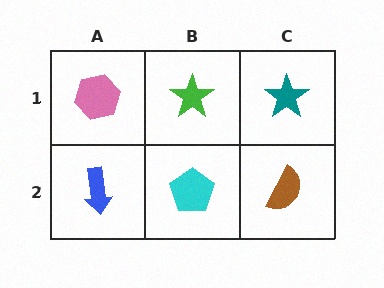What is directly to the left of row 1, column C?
A green star.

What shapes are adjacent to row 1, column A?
A blue arrow (row 2, column A), a green star (row 1, column B).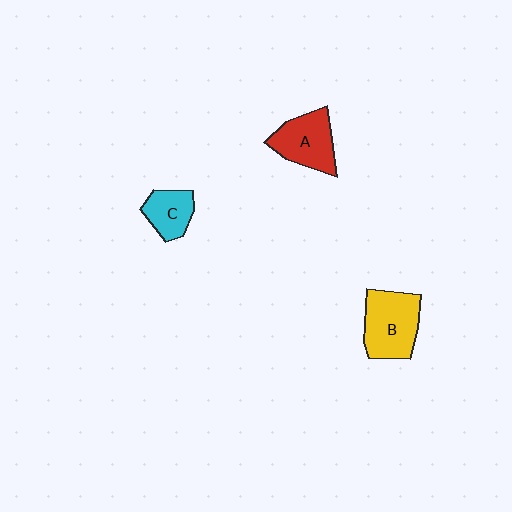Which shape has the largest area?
Shape B (yellow).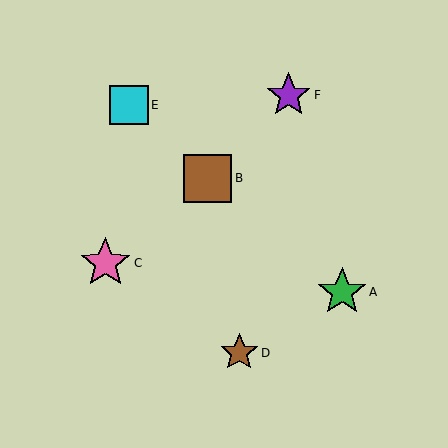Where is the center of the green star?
The center of the green star is at (342, 292).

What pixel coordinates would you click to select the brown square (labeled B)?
Click at (208, 178) to select the brown square B.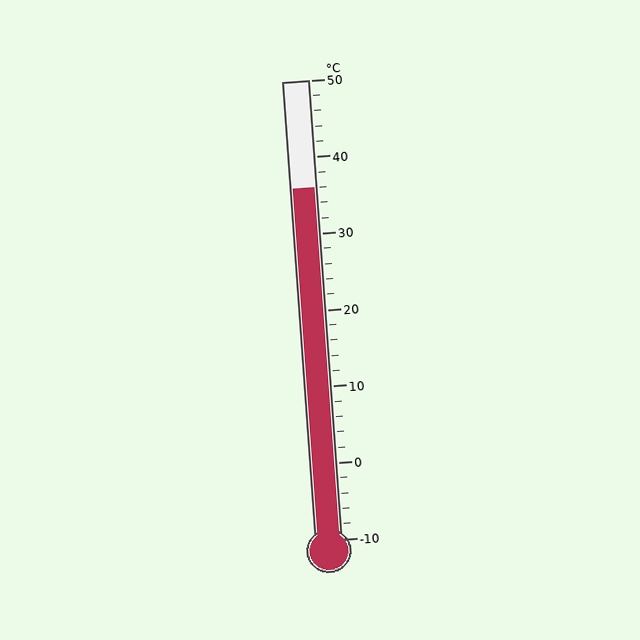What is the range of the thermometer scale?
The thermometer scale ranges from -10°C to 50°C.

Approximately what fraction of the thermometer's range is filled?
The thermometer is filled to approximately 75% of its range.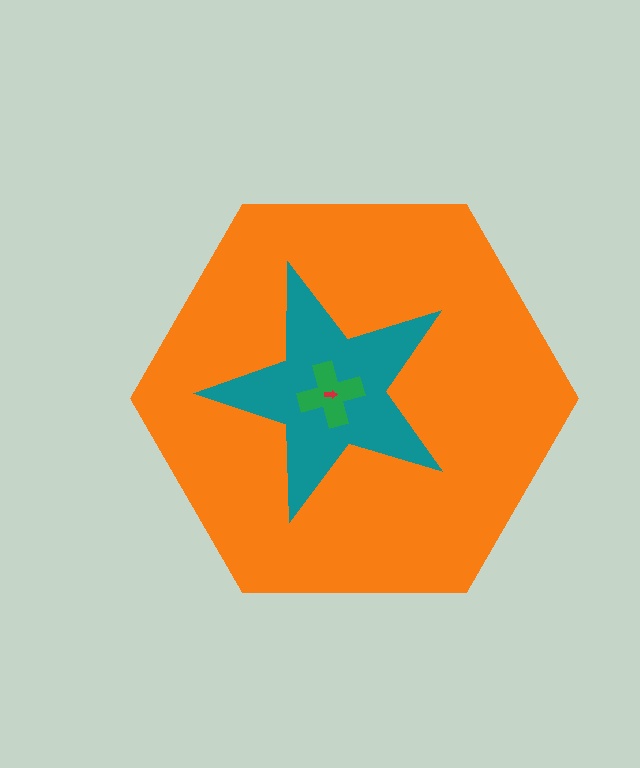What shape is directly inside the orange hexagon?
The teal star.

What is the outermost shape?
The orange hexagon.